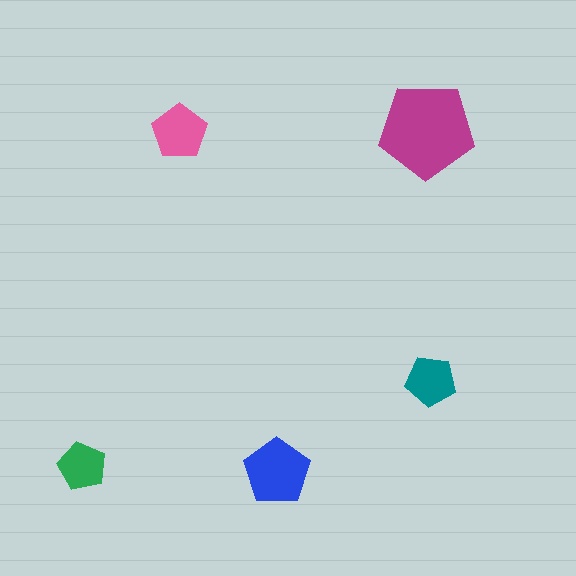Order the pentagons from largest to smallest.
the magenta one, the blue one, the pink one, the teal one, the green one.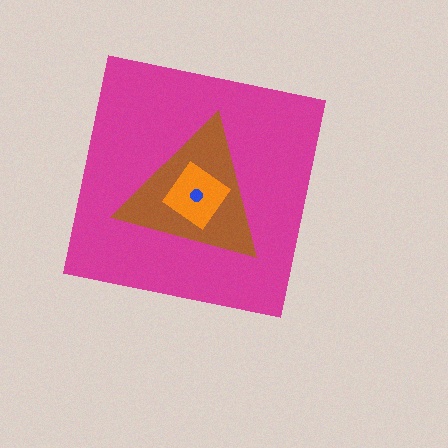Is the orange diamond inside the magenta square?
Yes.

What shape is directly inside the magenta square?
The brown triangle.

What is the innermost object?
The blue circle.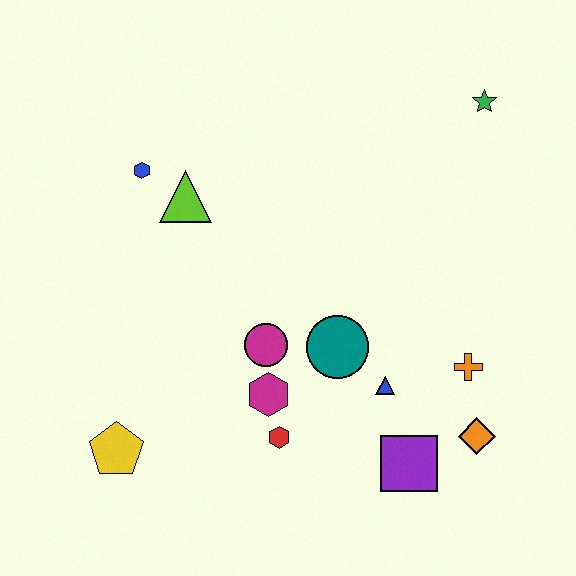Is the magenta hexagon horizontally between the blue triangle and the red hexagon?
No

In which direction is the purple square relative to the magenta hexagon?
The purple square is to the right of the magenta hexagon.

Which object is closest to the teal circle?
The blue triangle is closest to the teal circle.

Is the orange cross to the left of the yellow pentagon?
No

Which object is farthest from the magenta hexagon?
The green star is farthest from the magenta hexagon.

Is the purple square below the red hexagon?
Yes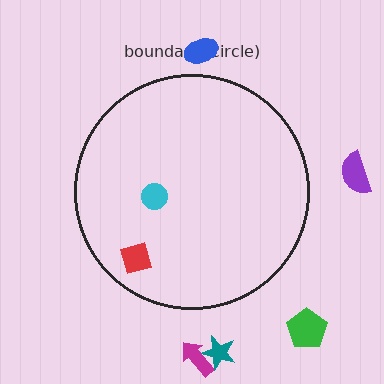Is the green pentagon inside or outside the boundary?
Outside.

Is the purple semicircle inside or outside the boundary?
Outside.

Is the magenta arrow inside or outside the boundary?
Outside.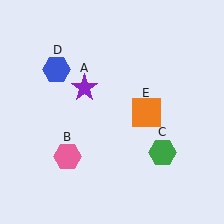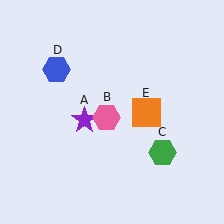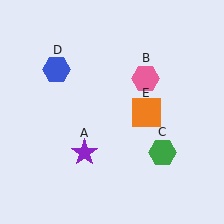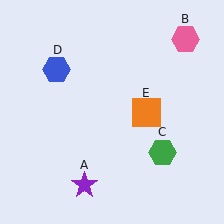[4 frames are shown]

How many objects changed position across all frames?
2 objects changed position: purple star (object A), pink hexagon (object B).